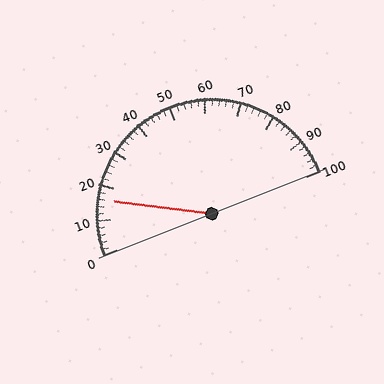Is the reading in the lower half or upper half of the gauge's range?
The reading is in the lower half of the range (0 to 100).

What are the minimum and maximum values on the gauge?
The gauge ranges from 0 to 100.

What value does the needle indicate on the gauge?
The needle indicates approximately 16.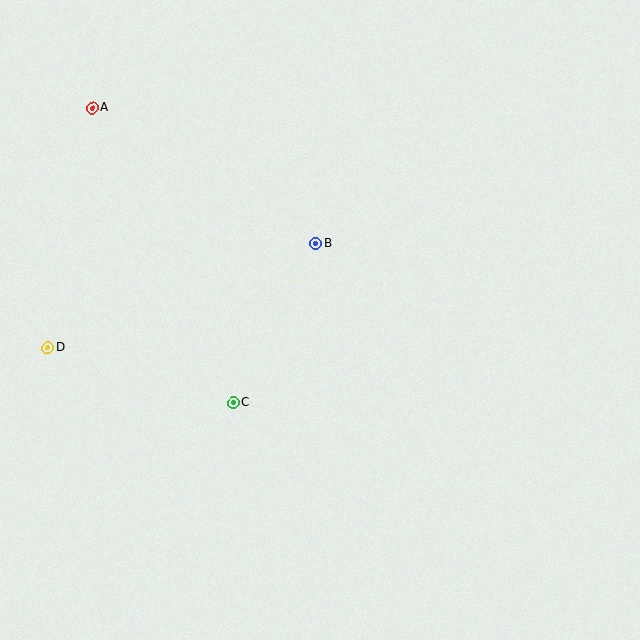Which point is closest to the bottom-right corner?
Point C is closest to the bottom-right corner.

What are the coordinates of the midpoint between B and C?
The midpoint between B and C is at (274, 323).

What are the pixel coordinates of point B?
Point B is at (316, 243).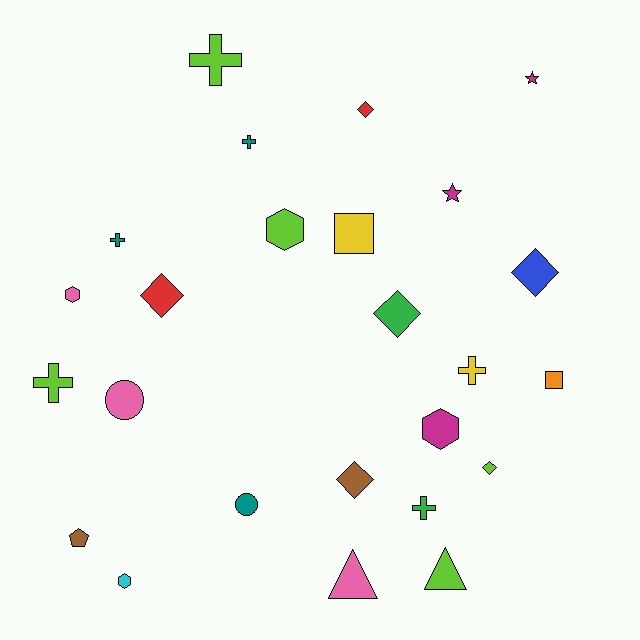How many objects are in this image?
There are 25 objects.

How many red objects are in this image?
There are 2 red objects.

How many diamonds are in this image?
There are 6 diamonds.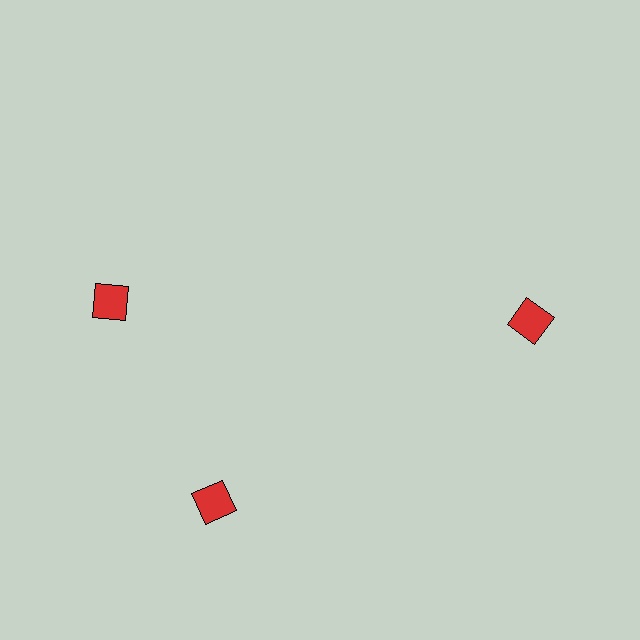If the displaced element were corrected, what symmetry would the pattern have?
It would have 3-fold rotational symmetry — the pattern would map onto itself every 120 degrees.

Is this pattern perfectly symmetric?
No. The 3 red diamonds are arranged in a ring, but one element near the 11 o'clock position is rotated out of alignment along the ring, breaking the 3-fold rotational symmetry.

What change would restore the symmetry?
The symmetry would be restored by rotating it back into even spacing with its neighbors so that all 3 diamonds sit at equal angles and equal distance from the center.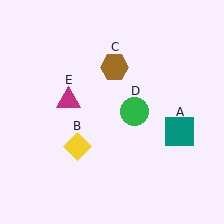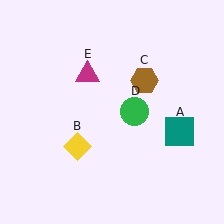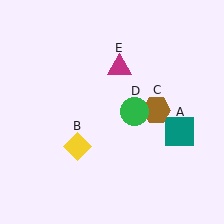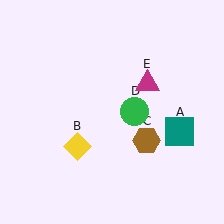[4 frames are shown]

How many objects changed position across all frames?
2 objects changed position: brown hexagon (object C), magenta triangle (object E).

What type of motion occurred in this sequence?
The brown hexagon (object C), magenta triangle (object E) rotated clockwise around the center of the scene.